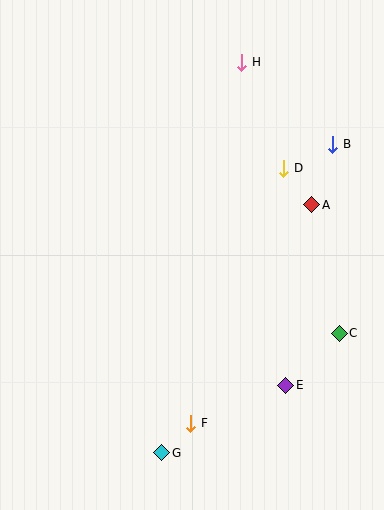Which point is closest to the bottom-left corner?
Point G is closest to the bottom-left corner.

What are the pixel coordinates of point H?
Point H is at (242, 62).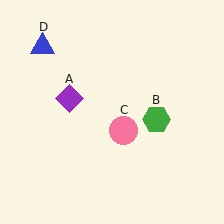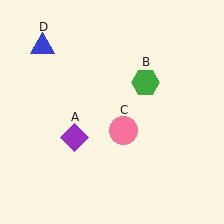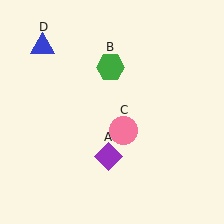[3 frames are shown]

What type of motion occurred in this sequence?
The purple diamond (object A), green hexagon (object B) rotated counterclockwise around the center of the scene.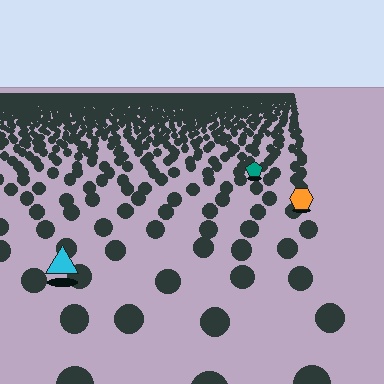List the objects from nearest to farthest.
From nearest to farthest: the cyan triangle, the orange hexagon, the teal pentagon.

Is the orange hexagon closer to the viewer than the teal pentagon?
Yes. The orange hexagon is closer — you can tell from the texture gradient: the ground texture is coarser near it.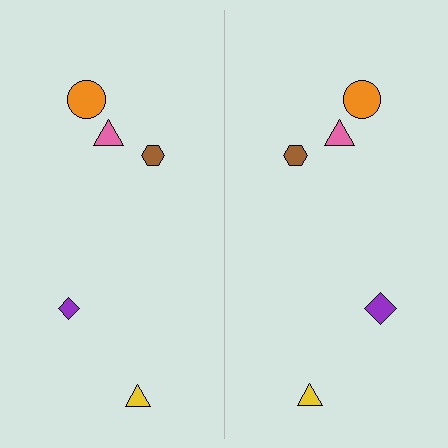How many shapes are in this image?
There are 10 shapes in this image.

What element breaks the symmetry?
The purple diamond on the right side has a different size than its mirror counterpart.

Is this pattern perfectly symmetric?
No, the pattern is not perfectly symmetric. The purple diamond on the right side has a different size than its mirror counterpart.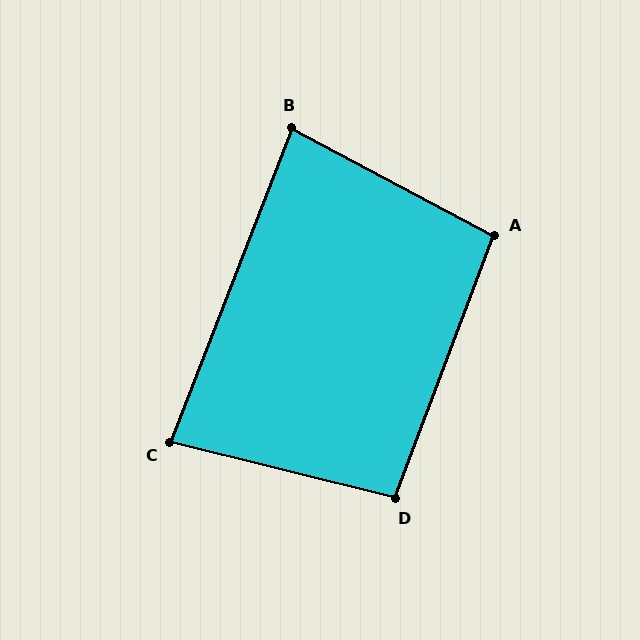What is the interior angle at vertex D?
Approximately 97 degrees (obtuse).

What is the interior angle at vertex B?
Approximately 83 degrees (acute).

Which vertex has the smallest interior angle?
C, at approximately 83 degrees.